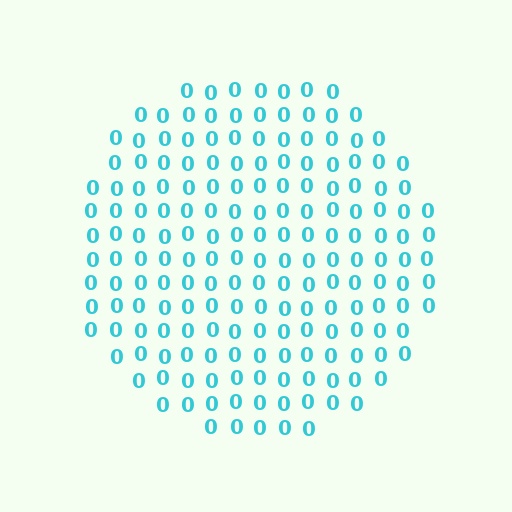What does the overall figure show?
The overall figure shows a circle.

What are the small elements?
The small elements are digit 0's.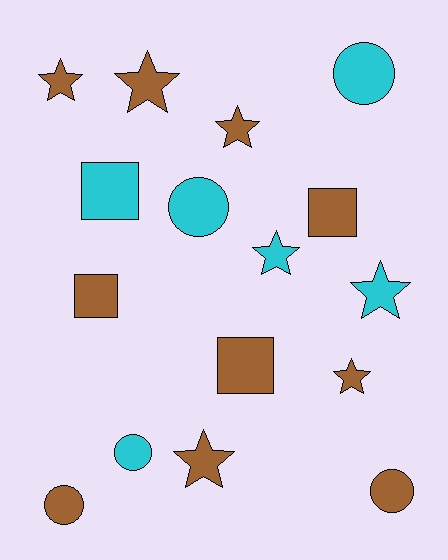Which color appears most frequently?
Brown, with 10 objects.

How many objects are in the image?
There are 16 objects.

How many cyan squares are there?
There is 1 cyan square.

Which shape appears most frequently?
Star, with 7 objects.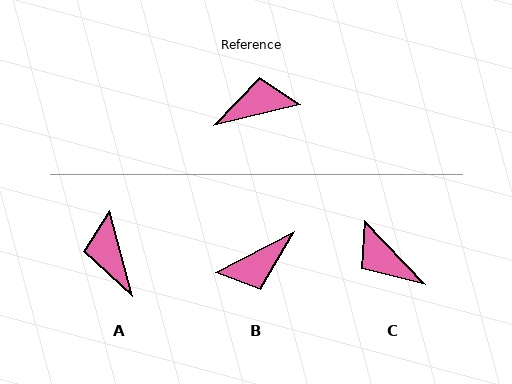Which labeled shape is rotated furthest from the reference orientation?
B, about 166 degrees away.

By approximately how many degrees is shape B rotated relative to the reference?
Approximately 166 degrees clockwise.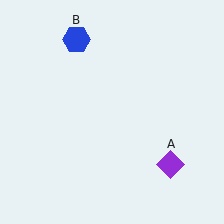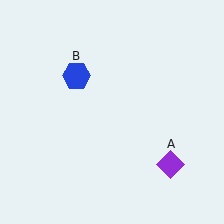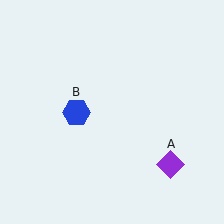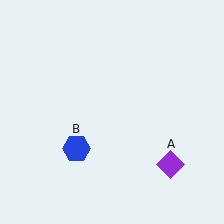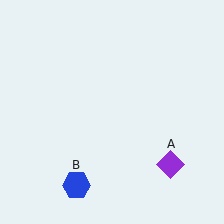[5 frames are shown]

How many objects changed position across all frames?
1 object changed position: blue hexagon (object B).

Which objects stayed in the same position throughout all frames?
Purple diamond (object A) remained stationary.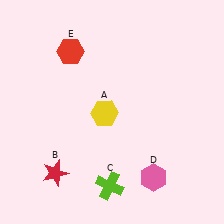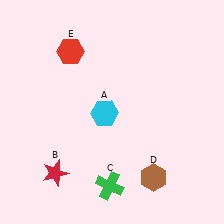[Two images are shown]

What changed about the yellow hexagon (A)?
In Image 1, A is yellow. In Image 2, it changed to cyan.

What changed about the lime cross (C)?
In Image 1, C is lime. In Image 2, it changed to green.